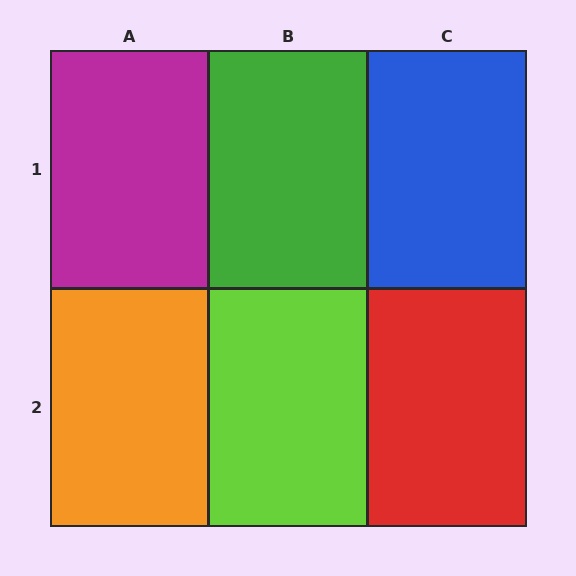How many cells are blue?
1 cell is blue.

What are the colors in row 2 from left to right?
Orange, lime, red.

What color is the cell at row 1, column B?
Green.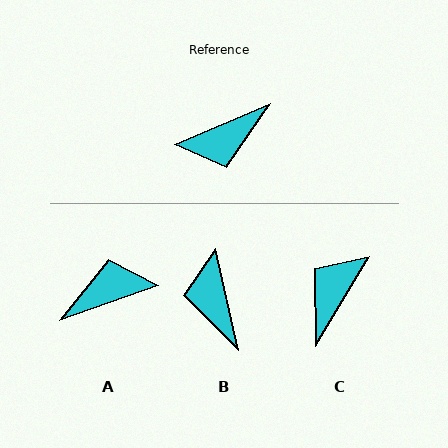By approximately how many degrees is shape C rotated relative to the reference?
Approximately 144 degrees clockwise.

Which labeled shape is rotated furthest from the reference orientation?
A, about 177 degrees away.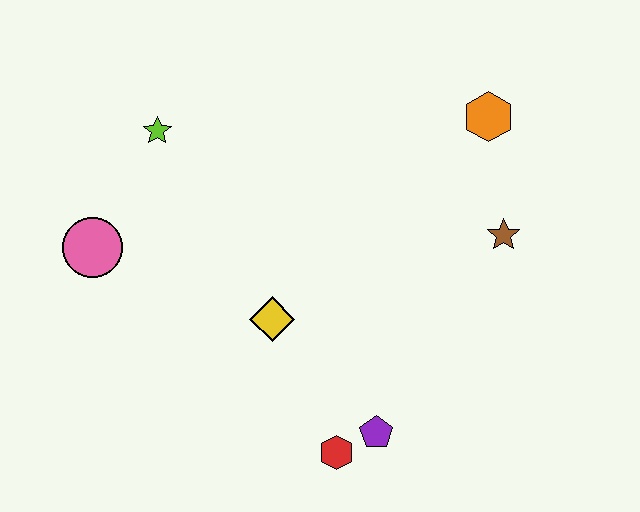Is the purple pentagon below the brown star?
Yes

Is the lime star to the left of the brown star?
Yes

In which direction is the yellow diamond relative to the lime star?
The yellow diamond is below the lime star.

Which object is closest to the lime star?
The pink circle is closest to the lime star.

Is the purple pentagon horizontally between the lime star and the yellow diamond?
No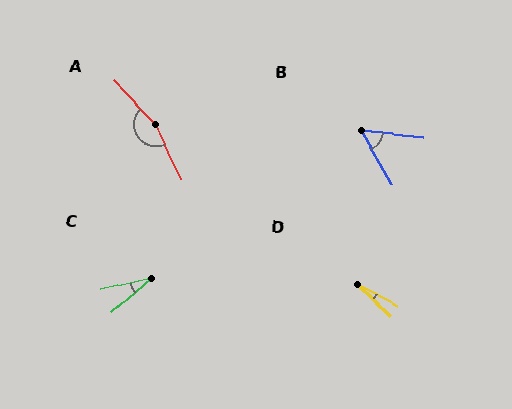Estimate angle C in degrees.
Approximately 29 degrees.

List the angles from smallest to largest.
D (16°), C (29°), B (54°), A (162°).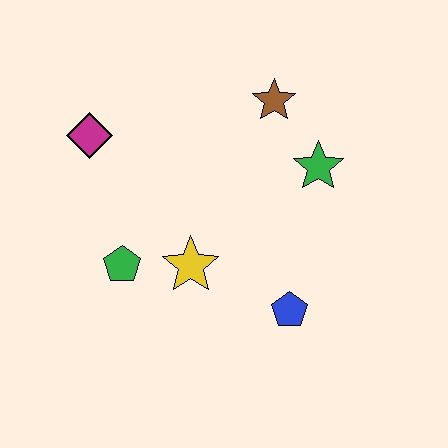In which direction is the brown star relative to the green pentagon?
The brown star is above the green pentagon.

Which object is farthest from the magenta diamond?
The blue pentagon is farthest from the magenta diamond.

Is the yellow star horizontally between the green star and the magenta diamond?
Yes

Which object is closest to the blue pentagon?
The yellow star is closest to the blue pentagon.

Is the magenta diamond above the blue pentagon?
Yes